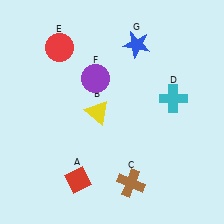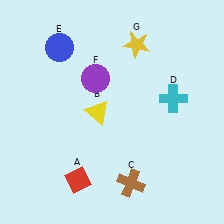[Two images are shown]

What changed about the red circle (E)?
In Image 1, E is red. In Image 2, it changed to blue.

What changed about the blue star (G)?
In Image 1, G is blue. In Image 2, it changed to yellow.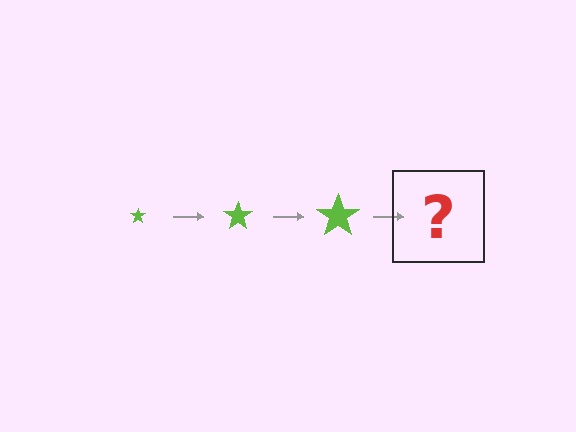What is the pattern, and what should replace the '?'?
The pattern is that the star gets progressively larger each step. The '?' should be a lime star, larger than the previous one.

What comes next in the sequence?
The next element should be a lime star, larger than the previous one.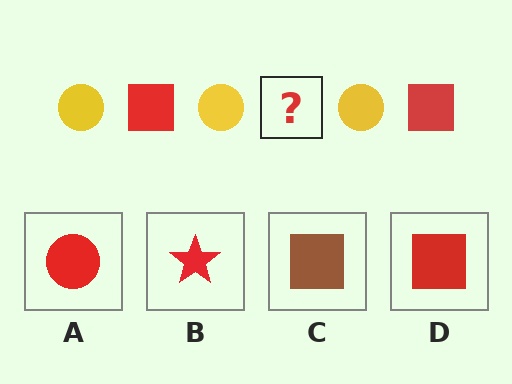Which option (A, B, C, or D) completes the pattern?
D.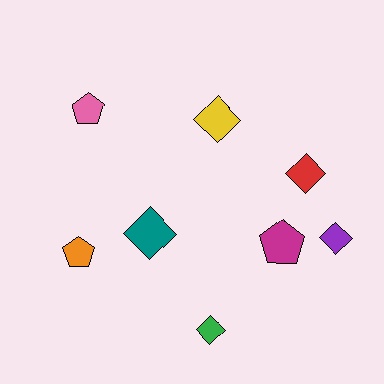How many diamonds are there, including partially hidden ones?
There are 5 diamonds.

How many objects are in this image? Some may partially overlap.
There are 8 objects.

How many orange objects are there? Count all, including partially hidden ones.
There is 1 orange object.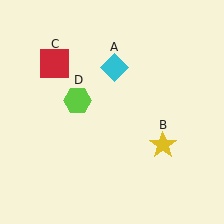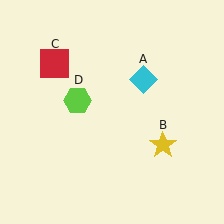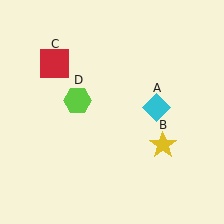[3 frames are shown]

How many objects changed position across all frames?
1 object changed position: cyan diamond (object A).